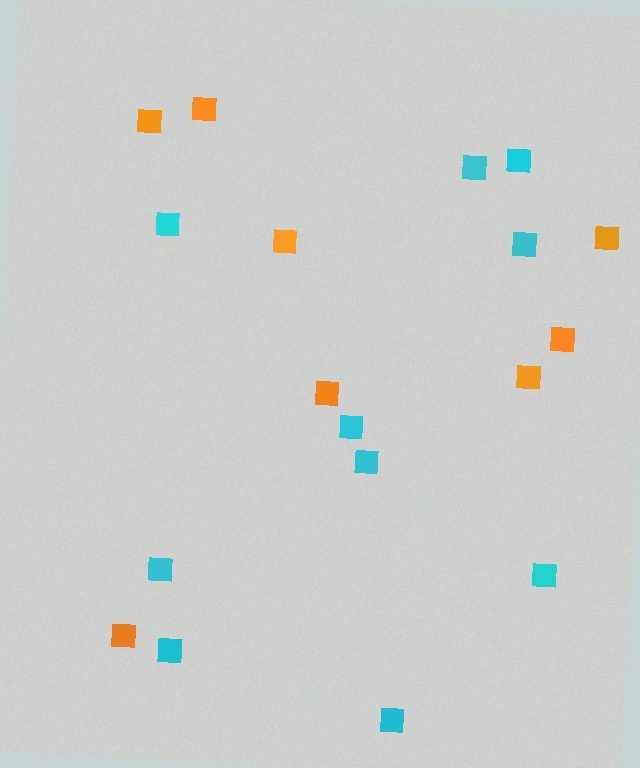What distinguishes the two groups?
There are 2 groups: one group of orange squares (8) and one group of cyan squares (10).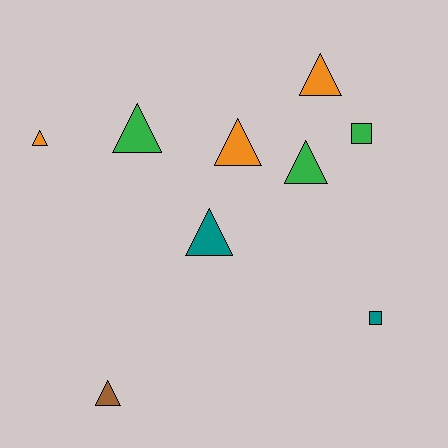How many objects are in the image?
There are 9 objects.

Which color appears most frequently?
Green, with 3 objects.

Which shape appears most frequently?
Triangle, with 7 objects.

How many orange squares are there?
There are no orange squares.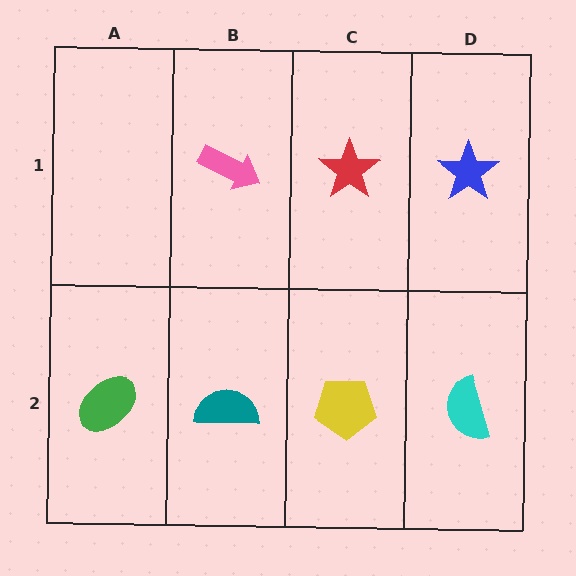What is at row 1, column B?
A pink arrow.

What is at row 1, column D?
A blue star.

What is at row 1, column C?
A red star.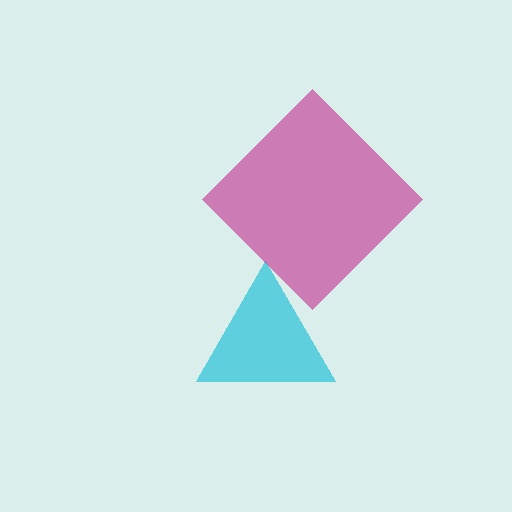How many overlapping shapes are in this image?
There are 2 overlapping shapes in the image.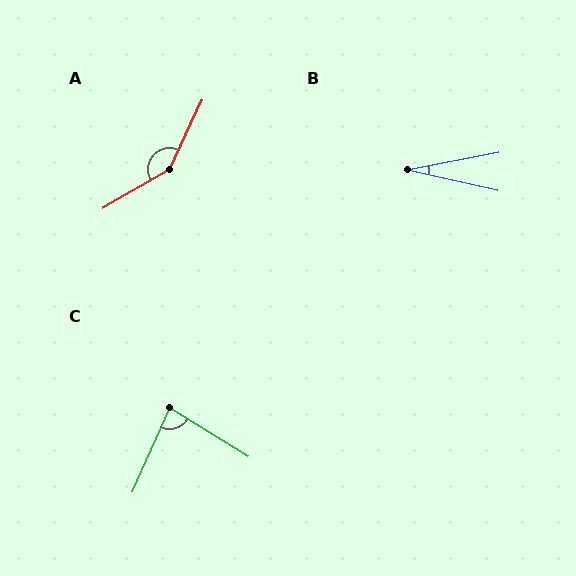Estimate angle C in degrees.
Approximately 82 degrees.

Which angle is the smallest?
B, at approximately 24 degrees.